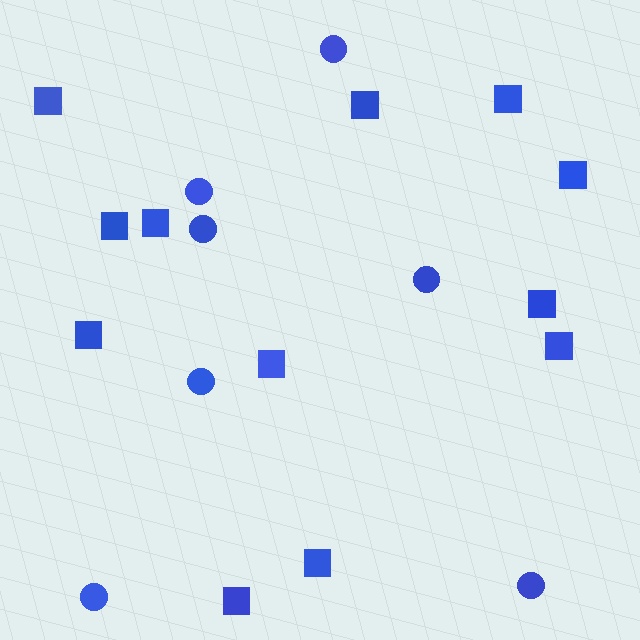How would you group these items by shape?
There are 2 groups: one group of circles (7) and one group of squares (12).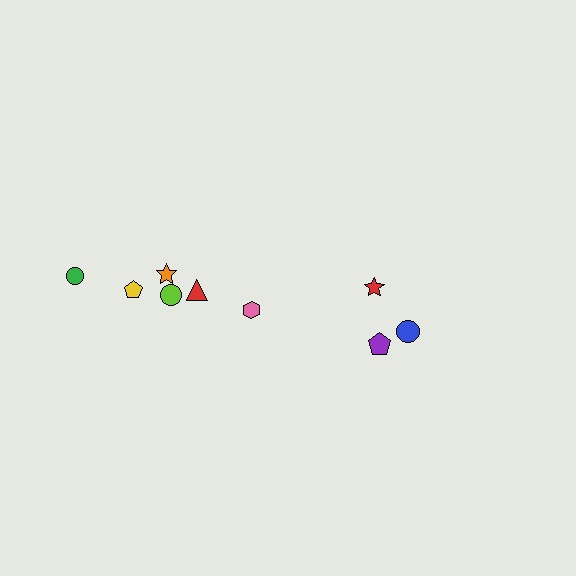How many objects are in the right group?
There are 3 objects.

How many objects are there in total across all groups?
There are 9 objects.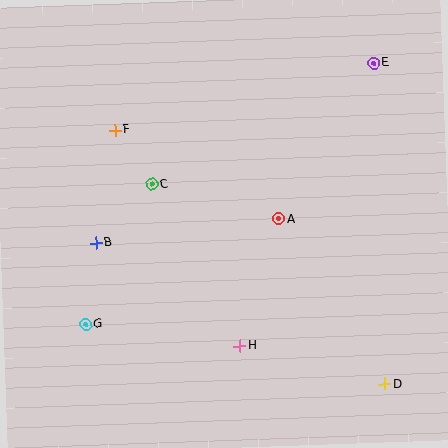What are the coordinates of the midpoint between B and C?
The midpoint between B and C is at (124, 214).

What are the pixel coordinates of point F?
Point F is at (115, 130).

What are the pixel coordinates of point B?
Point B is at (96, 243).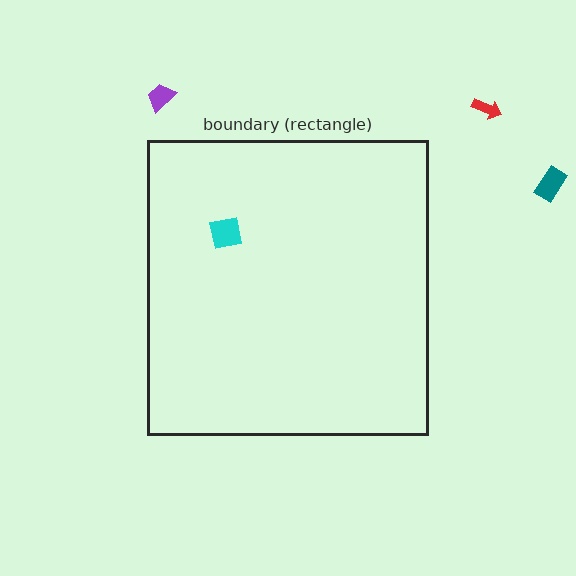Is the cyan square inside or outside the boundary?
Inside.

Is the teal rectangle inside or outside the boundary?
Outside.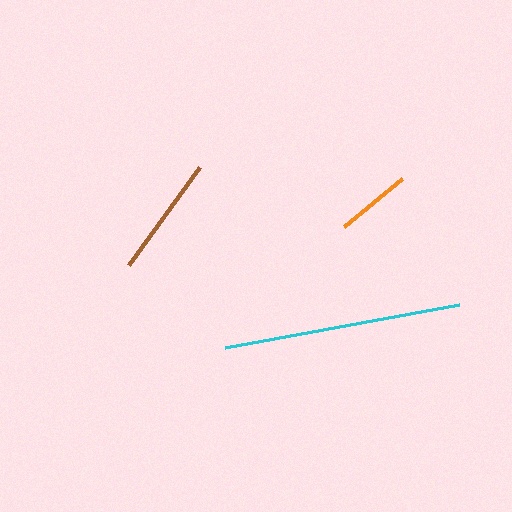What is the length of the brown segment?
The brown segment is approximately 121 pixels long.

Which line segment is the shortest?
The orange line is the shortest at approximately 76 pixels.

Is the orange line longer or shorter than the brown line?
The brown line is longer than the orange line.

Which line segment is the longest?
The cyan line is the longest at approximately 237 pixels.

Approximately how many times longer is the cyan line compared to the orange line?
The cyan line is approximately 3.1 times the length of the orange line.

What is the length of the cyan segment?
The cyan segment is approximately 237 pixels long.